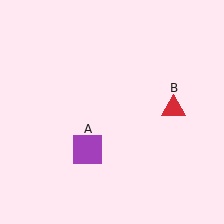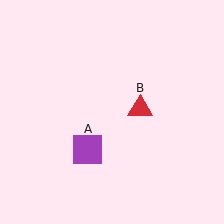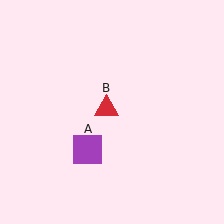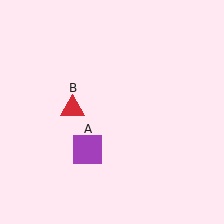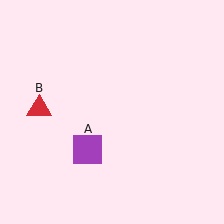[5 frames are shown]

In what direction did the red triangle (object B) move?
The red triangle (object B) moved left.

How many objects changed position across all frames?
1 object changed position: red triangle (object B).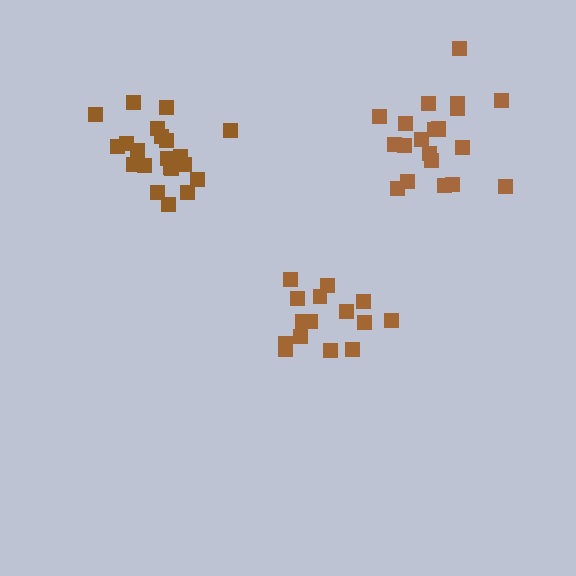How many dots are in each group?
Group 1: 15 dots, Group 2: 21 dots, Group 3: 21 dots (57 total).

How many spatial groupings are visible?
There are 3 spatial groupings.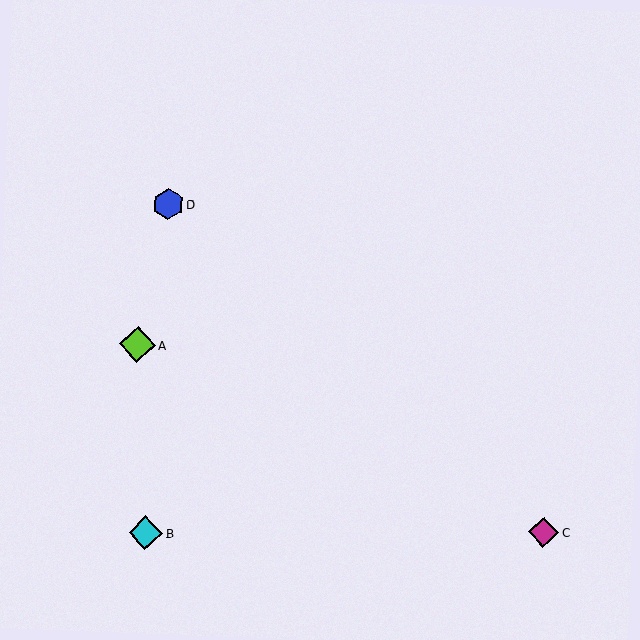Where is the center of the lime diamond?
The center of the lime diamond is at (137, 345).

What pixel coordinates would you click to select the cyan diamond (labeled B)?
Click at (146, 533) to select the cyan diamond B.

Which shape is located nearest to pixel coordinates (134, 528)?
The cyan diamond (labeled B) at (146, 533) is nearest to that location.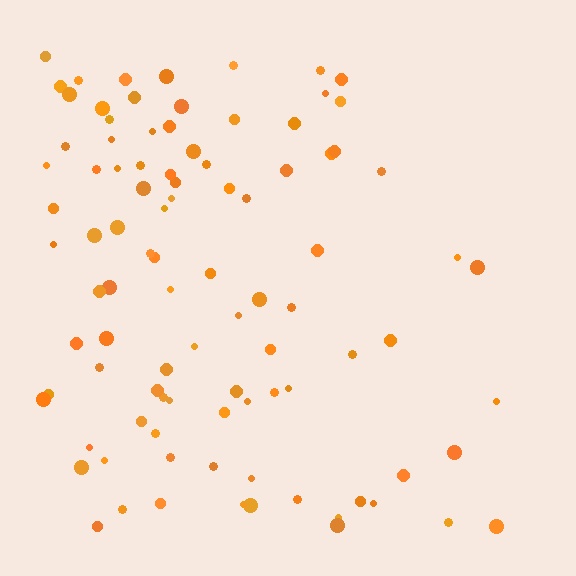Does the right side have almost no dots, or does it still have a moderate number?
Still a moderate number, just noticeably fewer than the left.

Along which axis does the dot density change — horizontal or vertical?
Horizontal.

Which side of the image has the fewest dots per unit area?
The right.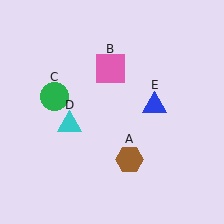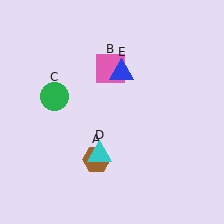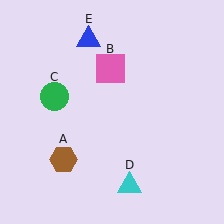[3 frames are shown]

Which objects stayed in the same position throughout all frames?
Pink square (object B) and green circle (object C) remained stationary.